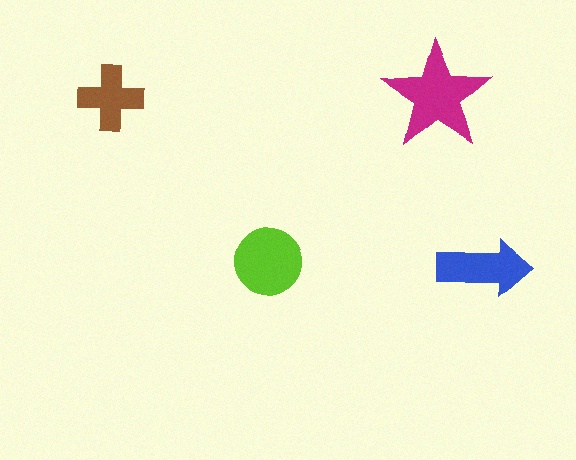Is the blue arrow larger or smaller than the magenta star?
Smaller.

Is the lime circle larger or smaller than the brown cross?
Larger.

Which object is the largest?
The magenta star.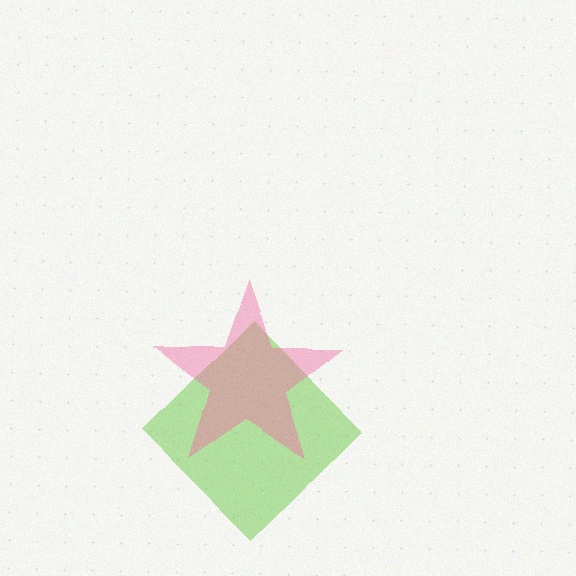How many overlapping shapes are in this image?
There are 2 overlapping shapes in the image.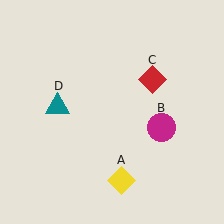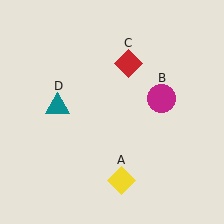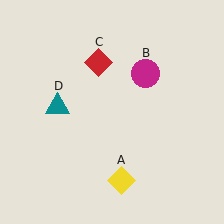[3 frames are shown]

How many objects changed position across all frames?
2 objects changed position: magenta circle (object B), red diamond (object C).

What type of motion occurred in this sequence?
The magenta circle (object B), red diamond (object C) rotated counterclockwise around the center of the scene.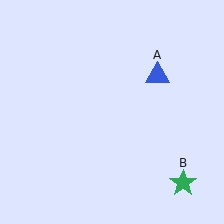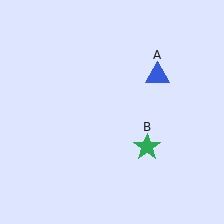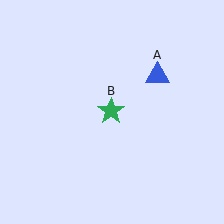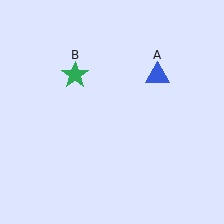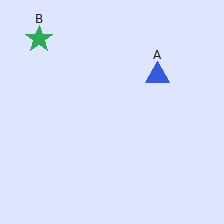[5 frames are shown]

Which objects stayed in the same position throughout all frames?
Blue triangle (object A) remained stationary.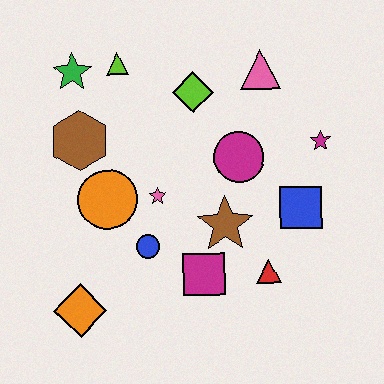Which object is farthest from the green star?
The red triangle is farthest from the green star.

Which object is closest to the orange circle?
The pink star is closest to the orange circle.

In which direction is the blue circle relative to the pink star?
The blue circle is below the pink star.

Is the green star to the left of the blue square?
Yes